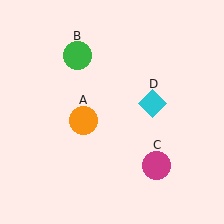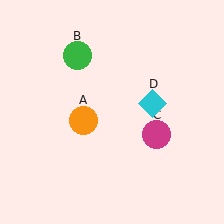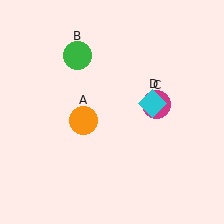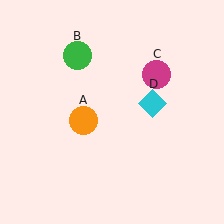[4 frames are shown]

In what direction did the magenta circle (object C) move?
The magenta circle (object C) moved up.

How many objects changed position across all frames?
1 object changed position: magenta circle (object C).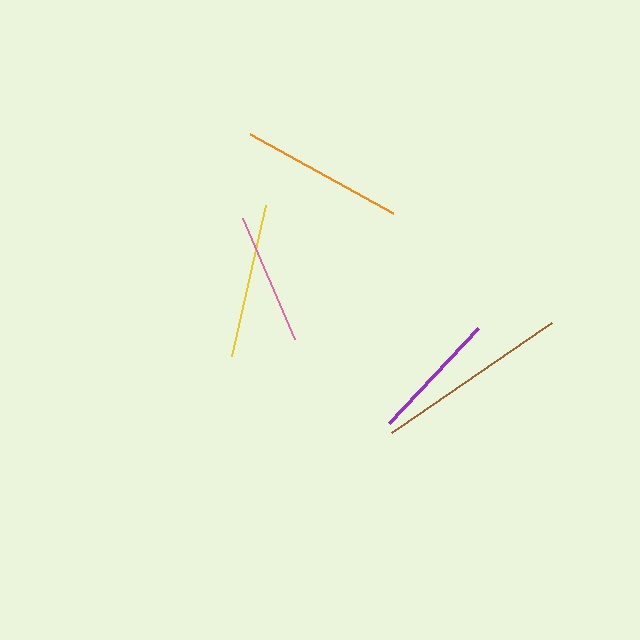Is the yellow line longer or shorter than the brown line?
The brown line is longer than the yellow line.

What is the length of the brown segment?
The brown segment is approximately 195 pixels long.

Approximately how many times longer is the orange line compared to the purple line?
The orange line is approximately 1.3 times the length of the purple line.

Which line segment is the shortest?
The purple line is the shortest at approximately 130 pixels.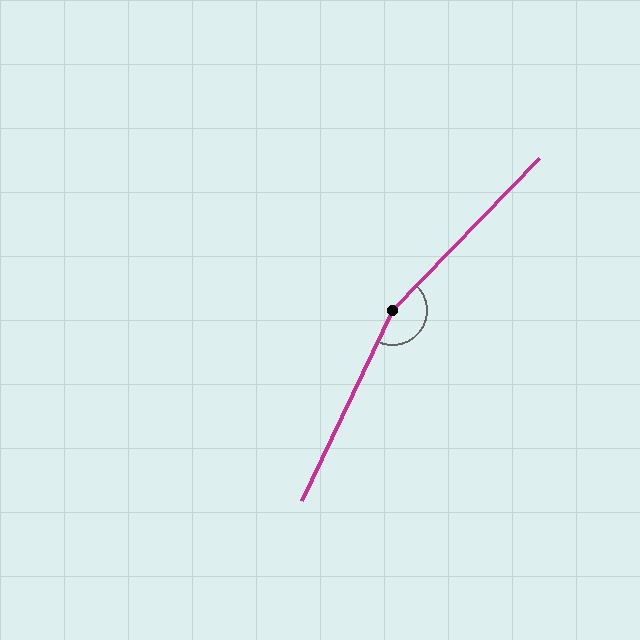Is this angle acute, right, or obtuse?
It is obtuse.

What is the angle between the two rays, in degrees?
Approximately 161 degrees.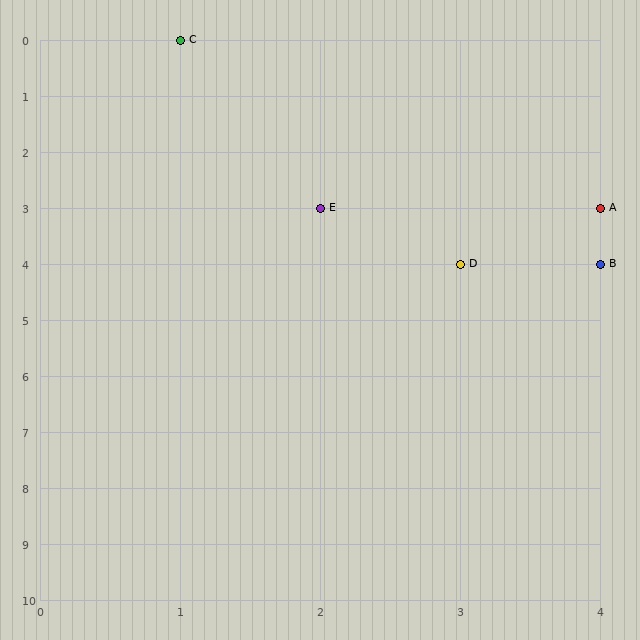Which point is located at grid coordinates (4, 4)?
Point B is at (4, 4).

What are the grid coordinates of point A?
Point A is at grid coordinates (4, 3).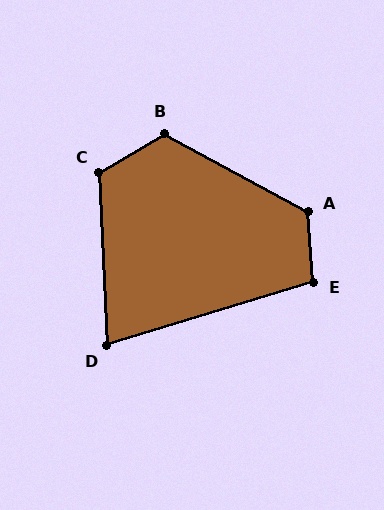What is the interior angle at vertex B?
Approximately 121 degrees (obtuse).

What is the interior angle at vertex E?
Approximately 103 degrees (obtuse).